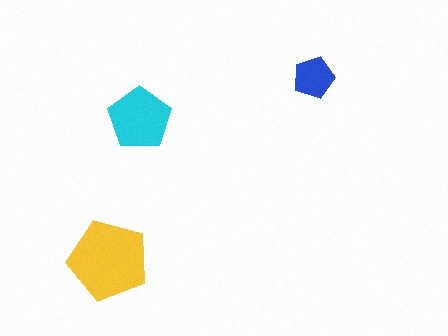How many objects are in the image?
There are 3 objects in the image.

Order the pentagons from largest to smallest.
the yellow one, the cyan one, the blue one.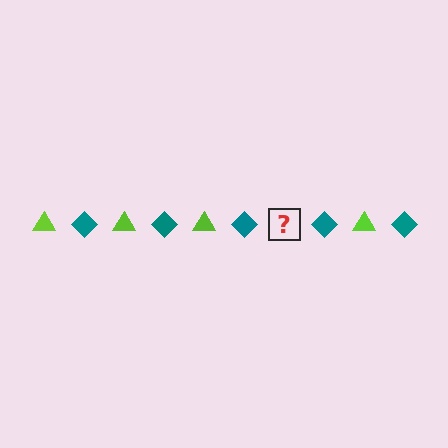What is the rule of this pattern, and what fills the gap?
The rule is that the pattern alternates between lime triangle and teal diamond. The gap should be filled with a lime triangle.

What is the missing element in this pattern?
The missing element is a lime triangle.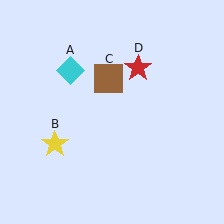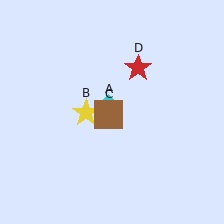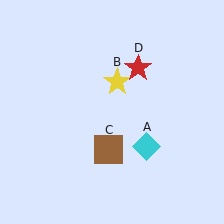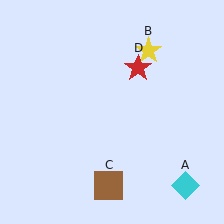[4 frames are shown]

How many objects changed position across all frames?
3 objects changed position: cyan diamond (object A), yellow star (object B), brown square (object C).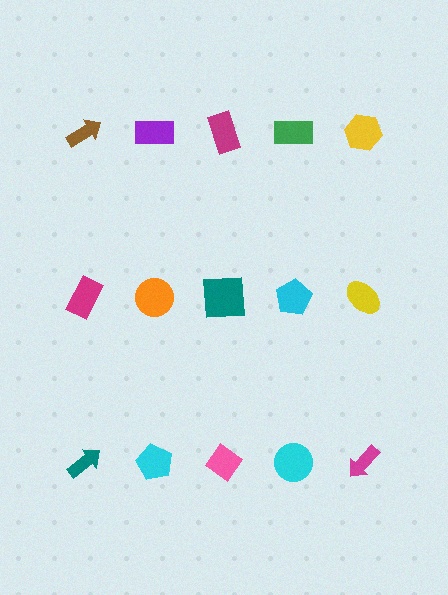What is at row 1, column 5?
A yellow hexagon.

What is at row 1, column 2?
A purple rectangle.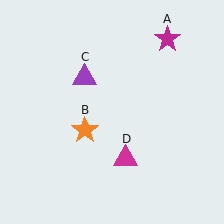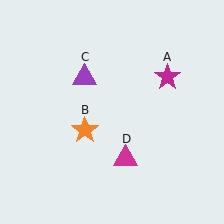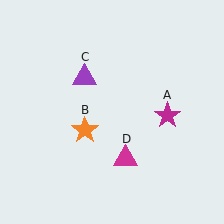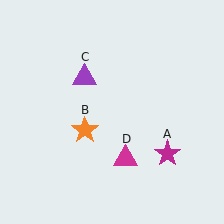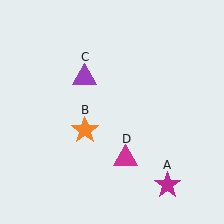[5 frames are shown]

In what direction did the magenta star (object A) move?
The magenta star (object A) moved down.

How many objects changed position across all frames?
1 object changed position: magenta star (object A).